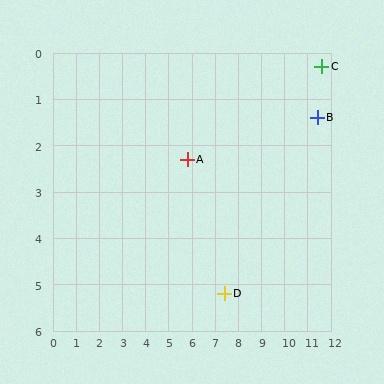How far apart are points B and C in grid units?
Points B and C are about 1.1 grid units apart.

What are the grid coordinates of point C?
Point C is at approximately (11.6, 0.3).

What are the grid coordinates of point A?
Point A is at approximately (5.8, 2.3).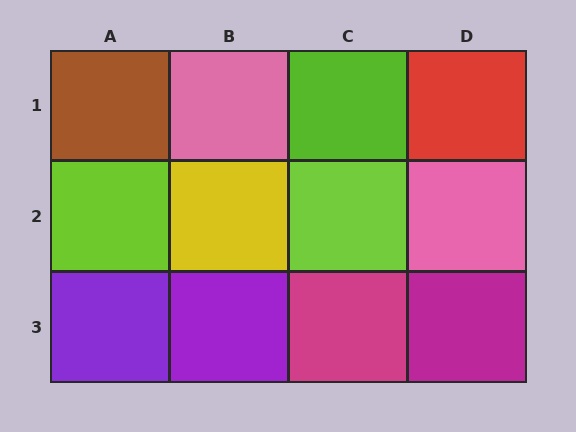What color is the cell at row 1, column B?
Pink.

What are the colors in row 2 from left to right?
Lime, yellow, lime, pink.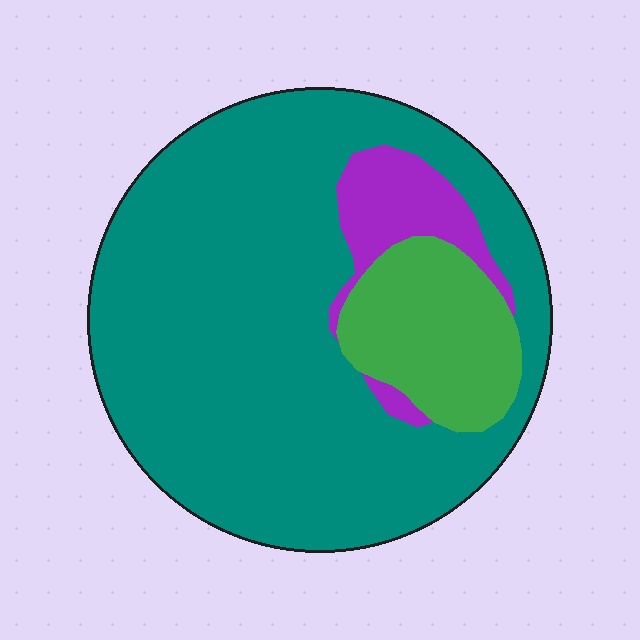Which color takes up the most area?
Teal, at roughly 75%.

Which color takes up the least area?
Purple, at roughly 10%.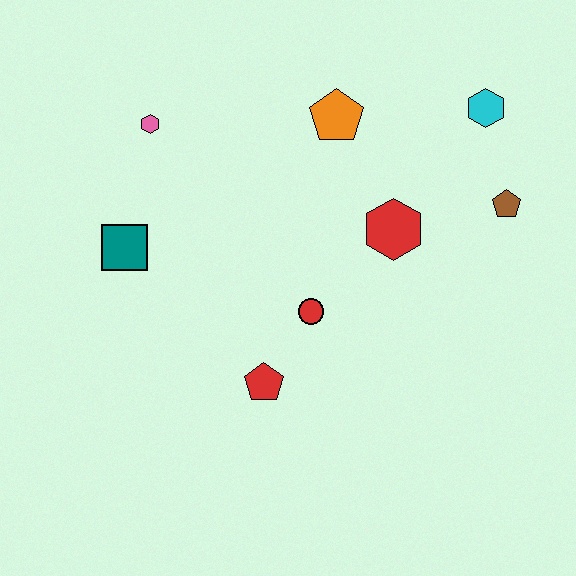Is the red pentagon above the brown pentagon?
No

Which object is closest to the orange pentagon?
The red hexagon is closest to the orange pentagon.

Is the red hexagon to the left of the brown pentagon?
Yes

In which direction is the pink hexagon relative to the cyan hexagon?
The pink hexagon is to the left of the cyan hexagon.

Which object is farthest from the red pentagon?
The cyan hexagon is farthest from the red pentagon.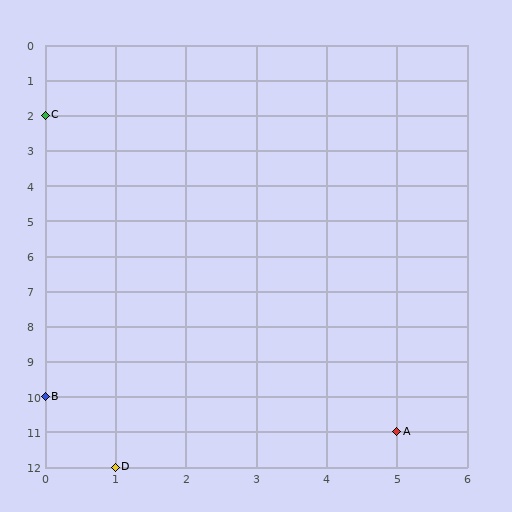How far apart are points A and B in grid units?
Points A and B are 5 columns and 1 row apart (about 5.1 grid units diagonally).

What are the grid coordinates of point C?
Point C is at grid coordinates (0, 2).